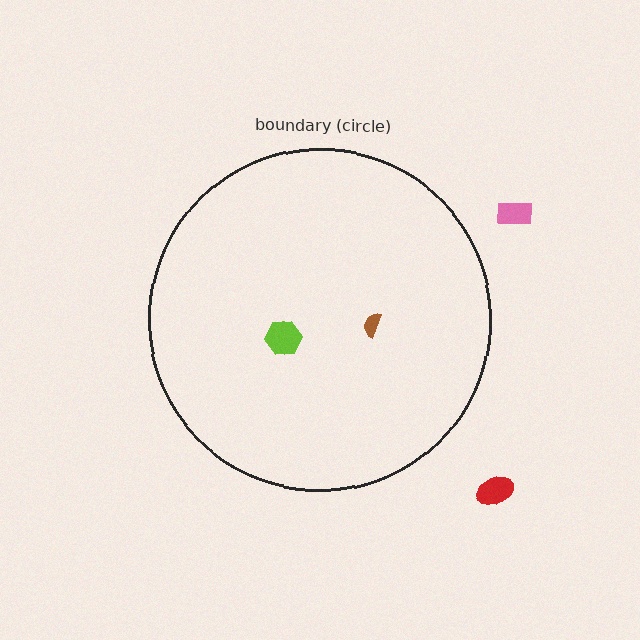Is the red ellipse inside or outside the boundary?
Outside.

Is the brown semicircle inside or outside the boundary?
Inside.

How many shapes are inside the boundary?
2 inside, 2 outside.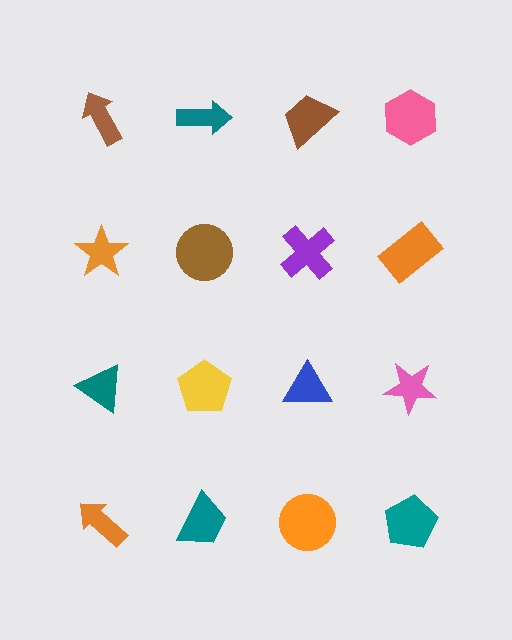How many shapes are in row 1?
4 shapes.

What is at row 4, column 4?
A teal pentagon.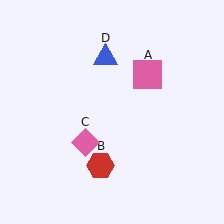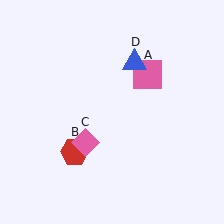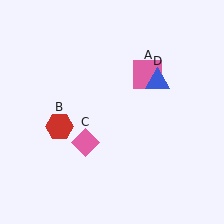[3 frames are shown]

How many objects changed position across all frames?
2 objects changed position: red hexagon (object B), blue triangle (object D).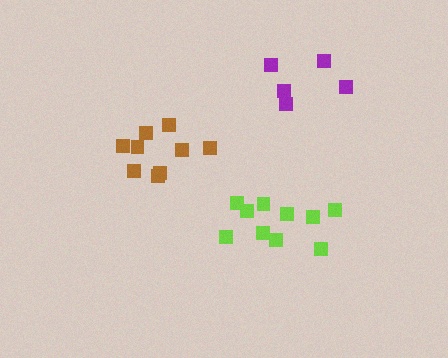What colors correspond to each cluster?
The clusters are colored: purple, lime, brown.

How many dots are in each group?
Group 1: 5 dots, Group 2: 10 dots, Group 3: 9 dots (24 total).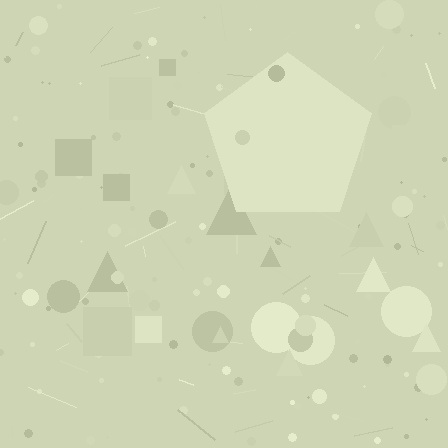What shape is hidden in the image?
A pentagon is hidden in the image.